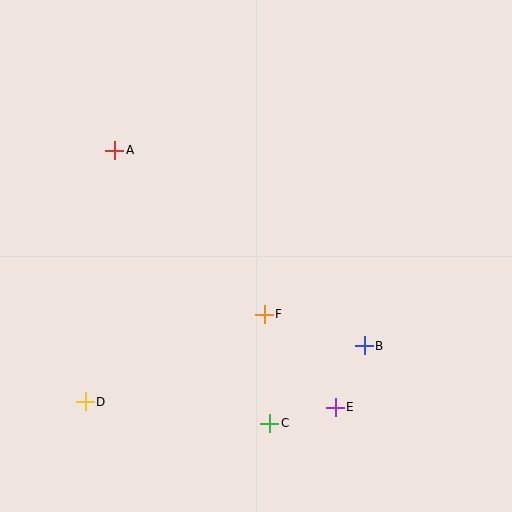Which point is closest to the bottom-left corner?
Point D is closest to the bottom-left corner.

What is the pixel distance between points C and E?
The distance between C and E is 67 pixels.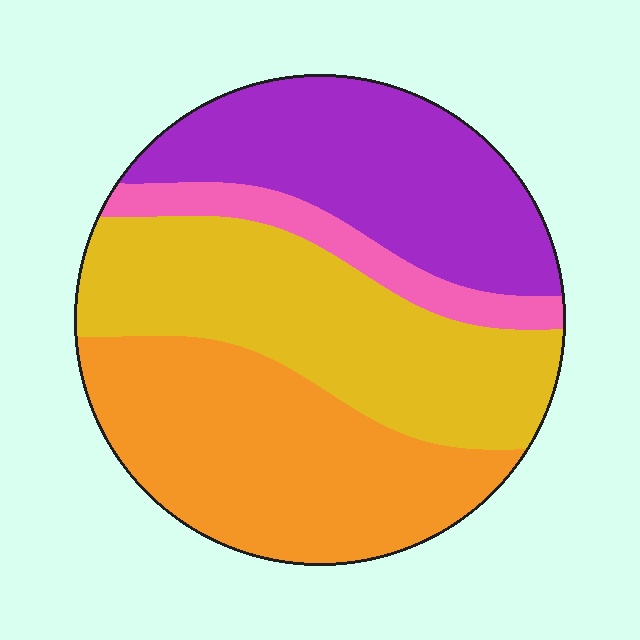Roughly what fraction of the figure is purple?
Purple covers around 25% of the figure.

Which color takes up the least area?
Pink, at roughly 10%.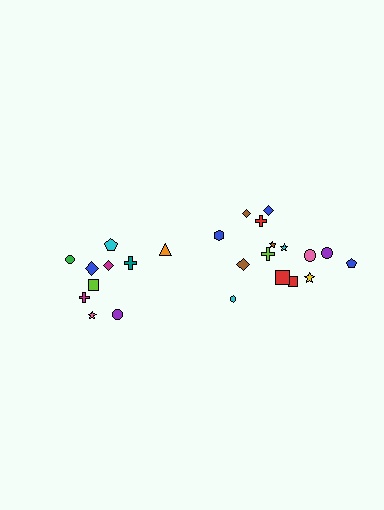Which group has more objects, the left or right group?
The right group.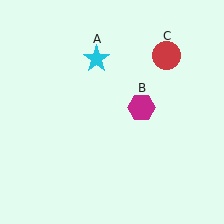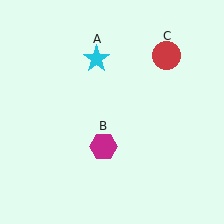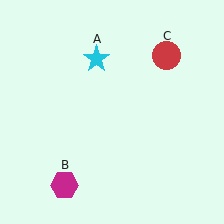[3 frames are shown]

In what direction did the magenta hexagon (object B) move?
The magenta hexagon (object B) moved down and to the left.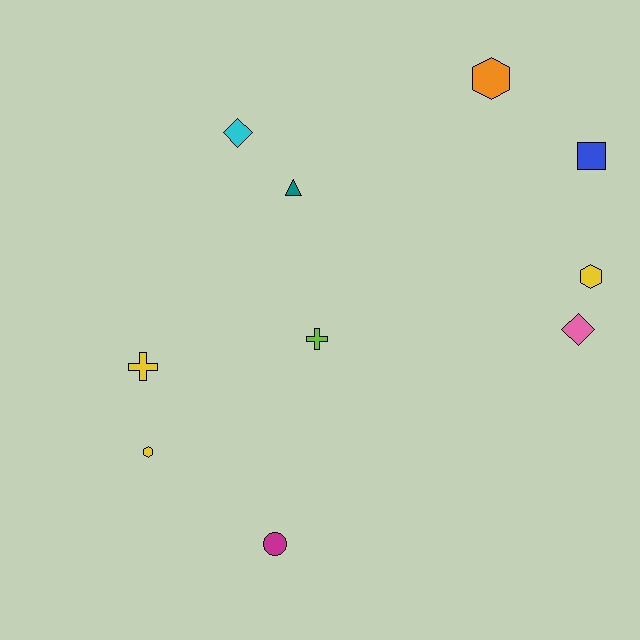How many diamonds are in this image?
There are 2 diamonds.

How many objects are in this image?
There are 10 objects.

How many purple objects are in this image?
There are no purple objects.